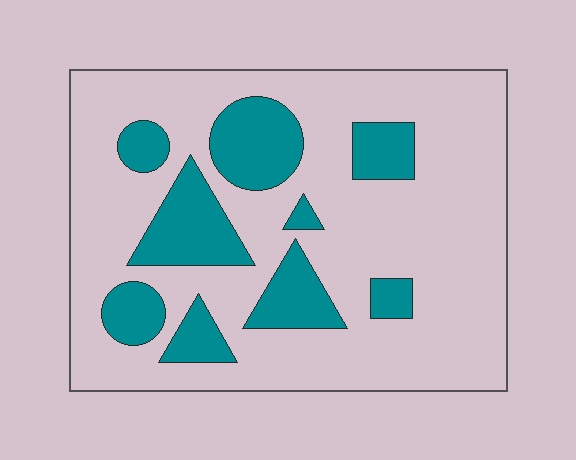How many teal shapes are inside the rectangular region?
9.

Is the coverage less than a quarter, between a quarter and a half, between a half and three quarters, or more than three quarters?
Less than a quarter.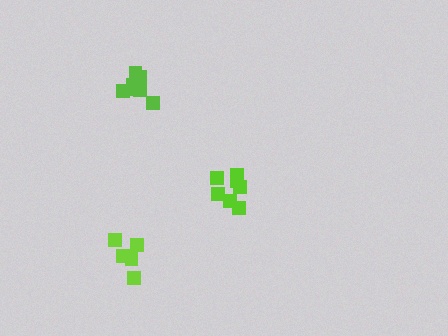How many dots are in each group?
Group 1: 7 dots, Group 2: 5 dots, Group 3: 7 dots (19 total).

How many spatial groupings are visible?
There are 3 spatial groupings.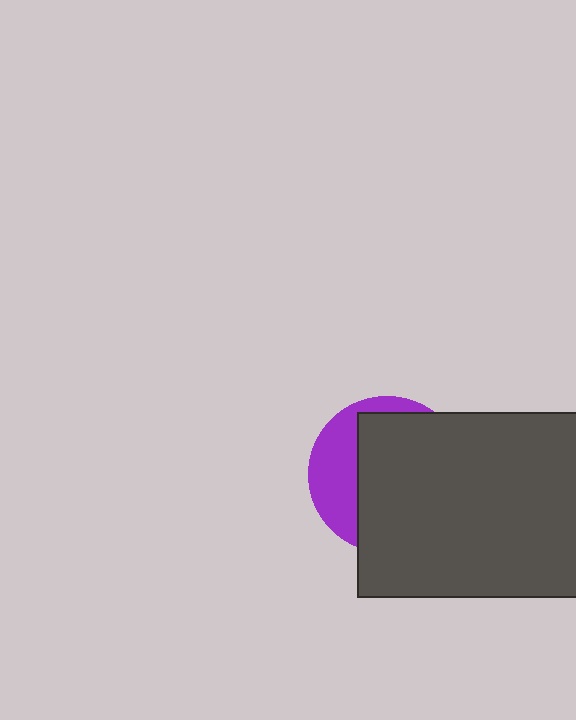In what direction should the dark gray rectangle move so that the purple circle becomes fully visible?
The dark gray rectangle should move right. That is the shortest direction to clear the overlap and leave the purple circle fully visible.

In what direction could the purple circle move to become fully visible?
The purple circle could move left. That would shift it out from behind the dark gray rectangle entirely.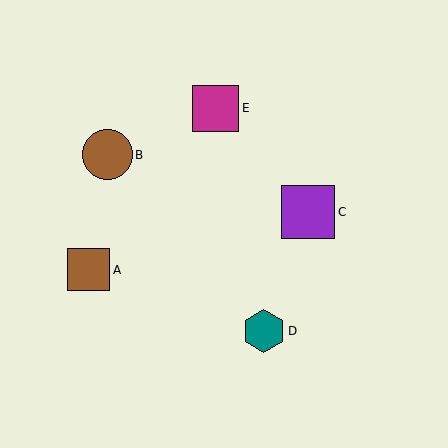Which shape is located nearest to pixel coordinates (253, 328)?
The teal hexagon (labeled D) at (264, 331) is nearest to that location.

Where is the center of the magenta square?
The center of the magenta square is at (216, 108).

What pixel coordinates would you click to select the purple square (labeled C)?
Click at (308, 212) to select the purple square C.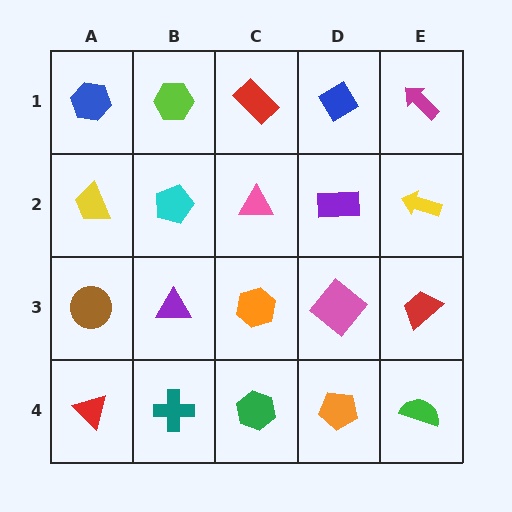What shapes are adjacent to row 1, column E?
A yellow arrow (row 2, column E), a blue diamond (row 1, column D).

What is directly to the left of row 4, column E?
An orange pentagon.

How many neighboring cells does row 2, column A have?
3.